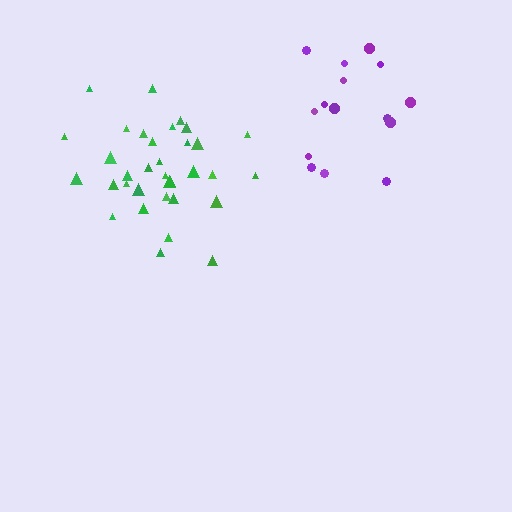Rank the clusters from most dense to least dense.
green, purple.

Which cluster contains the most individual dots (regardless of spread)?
Green (34).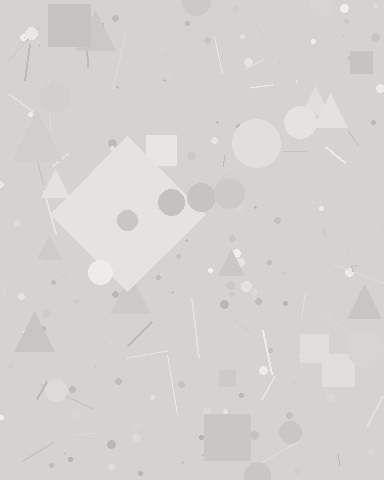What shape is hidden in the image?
A diamond is hidden in the image.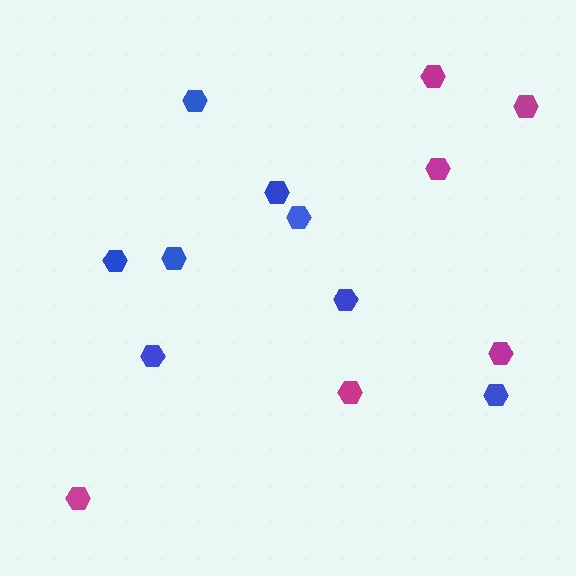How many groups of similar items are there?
There are 2 groups: one group of blue hexagons (8) and one group of magenta hexagons (6).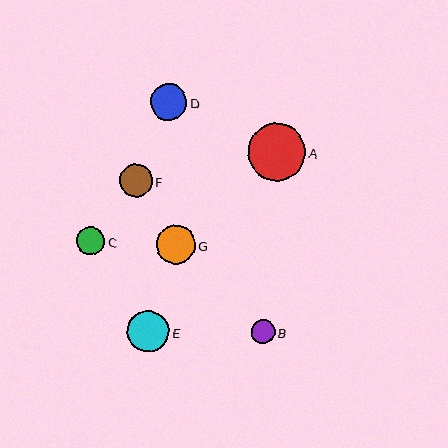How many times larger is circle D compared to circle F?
Circle D is approximately 1.1 times the size of circle F.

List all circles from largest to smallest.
From largest to smallest: A, E, G, D, F, C, B.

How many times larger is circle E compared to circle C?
Circle E is approximately 1.5 times the size of circle C.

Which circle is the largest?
Circle A is the largest with a size of approximately 57 pixels.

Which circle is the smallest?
Circle B is the smallest with a size of approximately 23 pixels.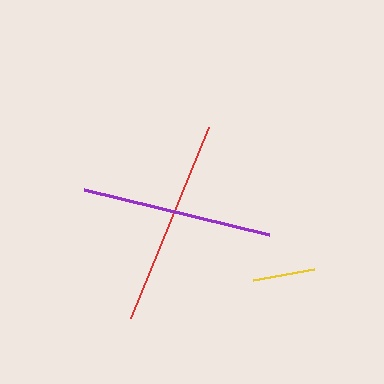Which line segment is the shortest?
The yellow line is the shortest at approximately 62 pixels.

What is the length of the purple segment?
The purple segment is approximately 190 pixels long.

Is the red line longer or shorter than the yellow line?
The red line is longer than the yellow line.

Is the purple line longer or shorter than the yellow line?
The purple line is longer than the yellow line.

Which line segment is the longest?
The red line is the longest at approximately 206 pixels.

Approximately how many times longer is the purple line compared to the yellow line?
The purple line is approximately 3.1 times the length of the yellow line.